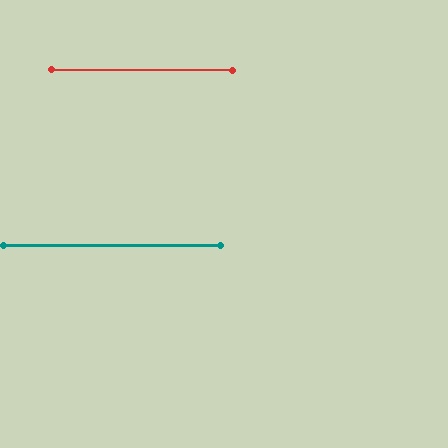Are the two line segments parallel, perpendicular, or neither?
Parallel — their directions differ by only 0.2°.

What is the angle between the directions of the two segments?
Approximately 0 degrees.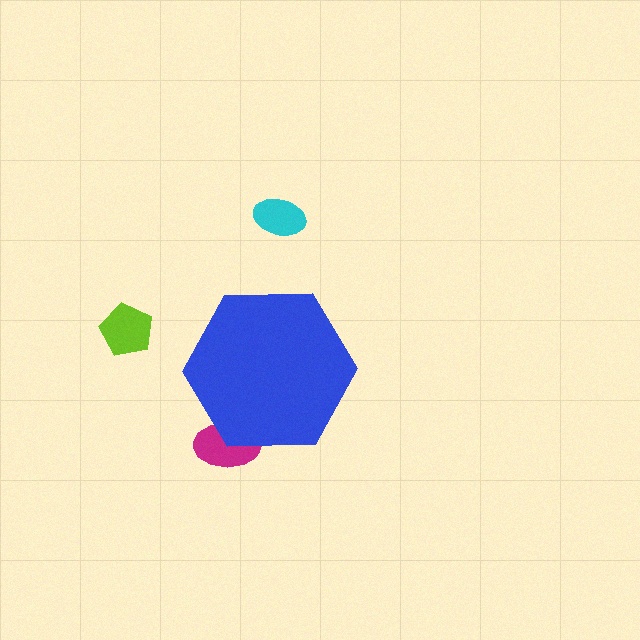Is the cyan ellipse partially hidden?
No, the cyan ellipse is fully visible.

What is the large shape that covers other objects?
A blue hexagon.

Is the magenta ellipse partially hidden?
Yes, the magenta ellipse is partially hidden behind the blue hexagon.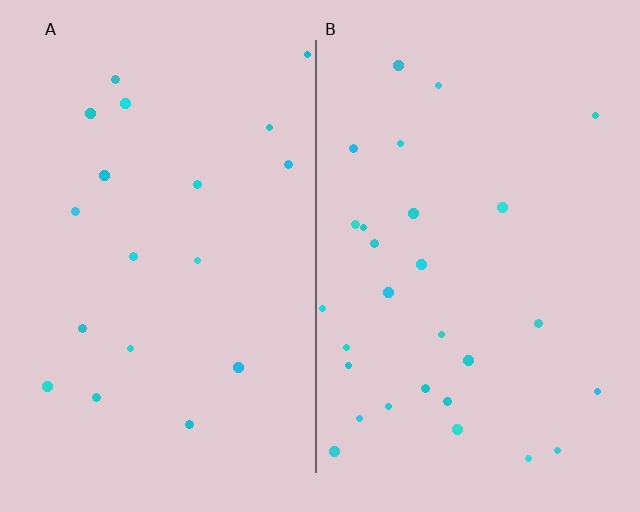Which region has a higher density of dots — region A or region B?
B (the right).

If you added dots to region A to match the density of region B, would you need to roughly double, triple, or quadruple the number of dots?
Approximately double.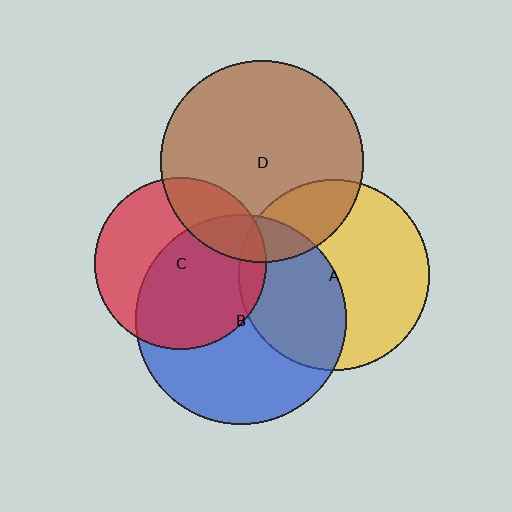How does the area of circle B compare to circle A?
Approximately 1.2 times.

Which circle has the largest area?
Circle B (blue).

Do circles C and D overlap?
Yes.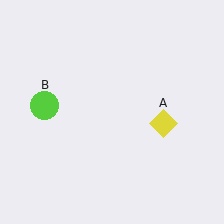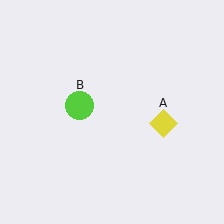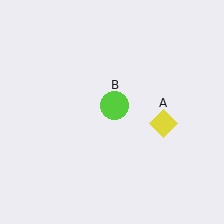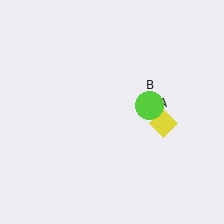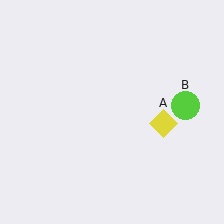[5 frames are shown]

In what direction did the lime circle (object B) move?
The lime circle (object B) moved right.